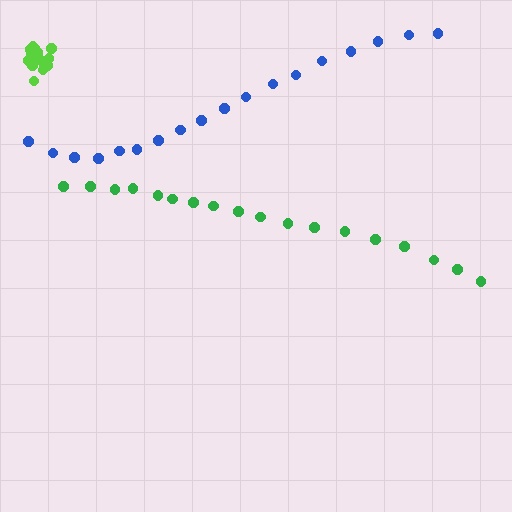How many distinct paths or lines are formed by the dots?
There are 3 distinct paths.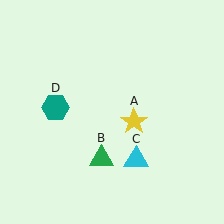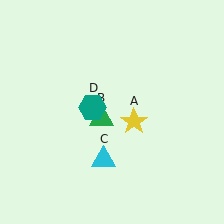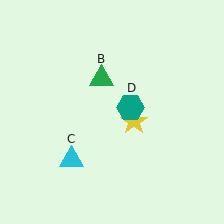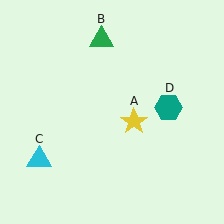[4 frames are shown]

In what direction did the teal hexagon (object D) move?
The teal hexagon (object D) moved right.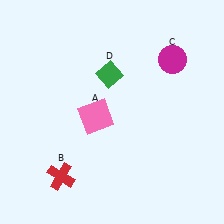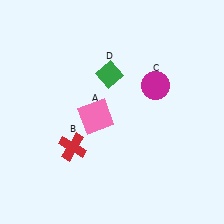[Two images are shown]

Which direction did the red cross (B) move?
The red cross (B) moved up.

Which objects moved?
The objects that moved are: the red cross (B), the magenta circle (C).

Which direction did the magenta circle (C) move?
The magenta circle (C) moved down.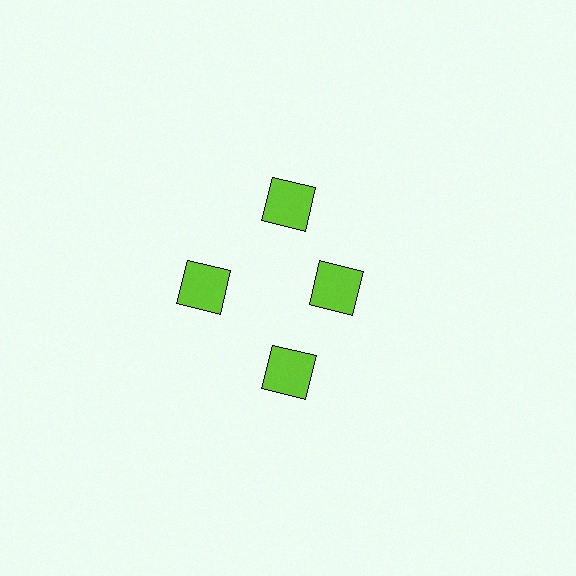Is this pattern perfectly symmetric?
No. The 4 lime squares are arranged in a ring, but one element near the 3 o'clock position is pulled inward toward the center, breaking the 4-fold rotational symmetry.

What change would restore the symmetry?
The symmetry would be restored by moving it outward, back onto the ring so that all 4 squares sit at equal angles and equal distance from the center.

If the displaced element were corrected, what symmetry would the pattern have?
It would have 4-fold rotational symmetry — the pattern would map onto itself every 90 degrees.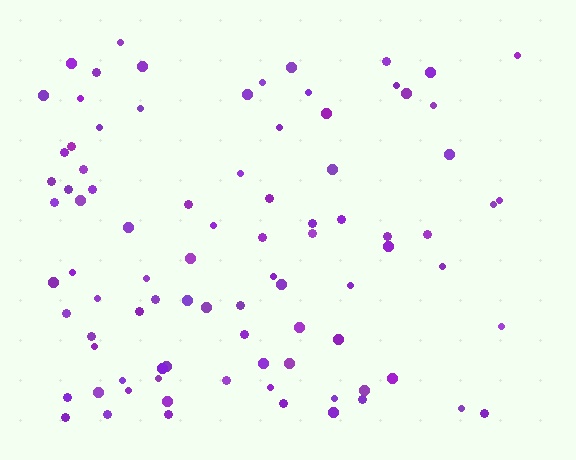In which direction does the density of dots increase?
From right to left, with the left side densest.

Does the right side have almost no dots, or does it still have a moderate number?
Still a moderate number, just noticeably fewer than the left.